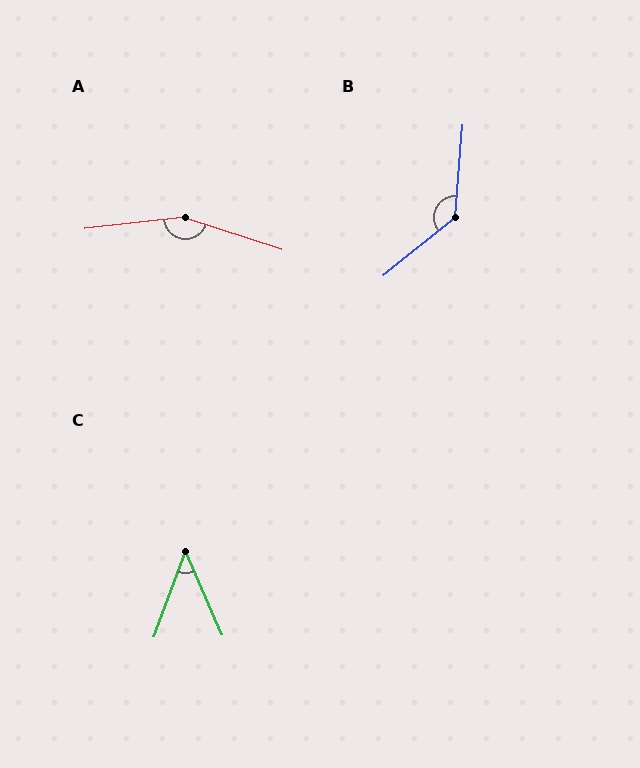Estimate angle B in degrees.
Approximately 134 degrees.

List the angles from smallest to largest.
C (44°), B (134°), A (156°).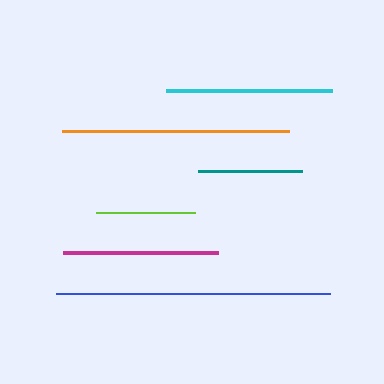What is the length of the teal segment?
The teal segment is approximately 103 pixels long.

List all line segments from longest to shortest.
From longest to shortest: blue, orange, cyan, magenta, teal, lime.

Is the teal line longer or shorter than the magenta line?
The magenta line is longer than the teal line.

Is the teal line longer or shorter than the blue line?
The blue line is longer than the teal line.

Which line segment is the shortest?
The lime line is the shortest at approximately 99 pixels.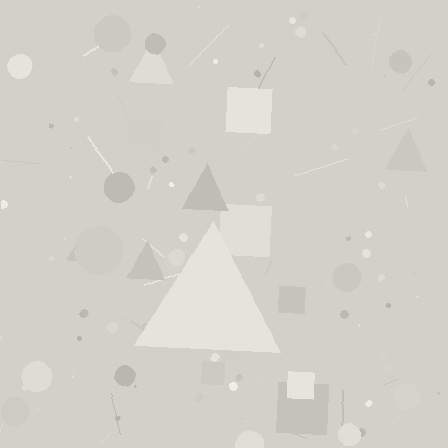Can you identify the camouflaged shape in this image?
The camouflaged shape is a triangle.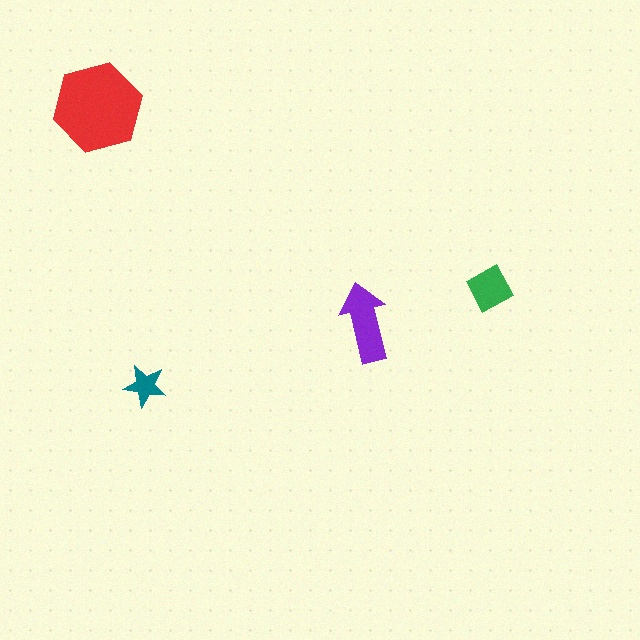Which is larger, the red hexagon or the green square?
The red hexagon.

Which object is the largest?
The red hexagon.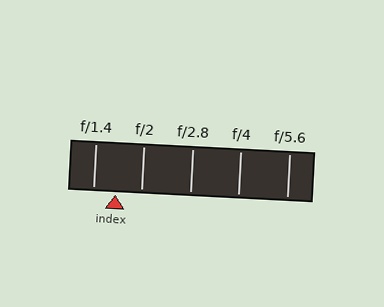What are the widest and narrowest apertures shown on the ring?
The widest aperture shown is f/1.4 and the narrowest is f/5.6.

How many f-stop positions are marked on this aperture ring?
There are 5 f-stop positions marked.